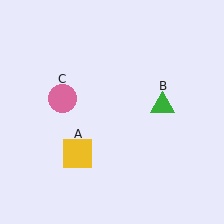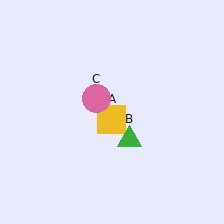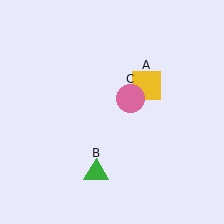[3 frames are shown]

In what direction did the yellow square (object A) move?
The yellow square (object A) moved up and to the right.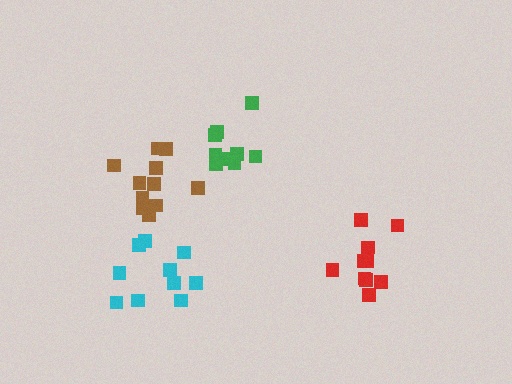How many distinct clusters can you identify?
There are 4 distinct clusters.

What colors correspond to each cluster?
The clusters are colored: cyan, brown, red, green.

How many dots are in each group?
Group 1: 10 dots, Group 2: 11 dots, Group 3: 11 dots, Group 4: 10 dots (42 total).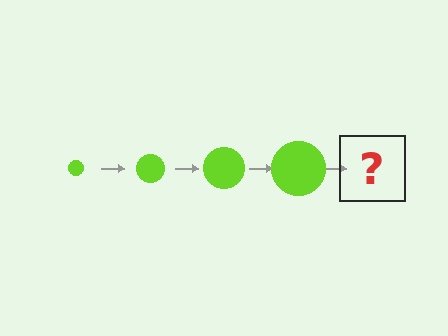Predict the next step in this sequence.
The next step is a lime circle, larger than the previous one.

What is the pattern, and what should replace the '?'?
The pattern is that the circle gets progressively larger each step. The '?' should be a lime circle, larger than the previous one.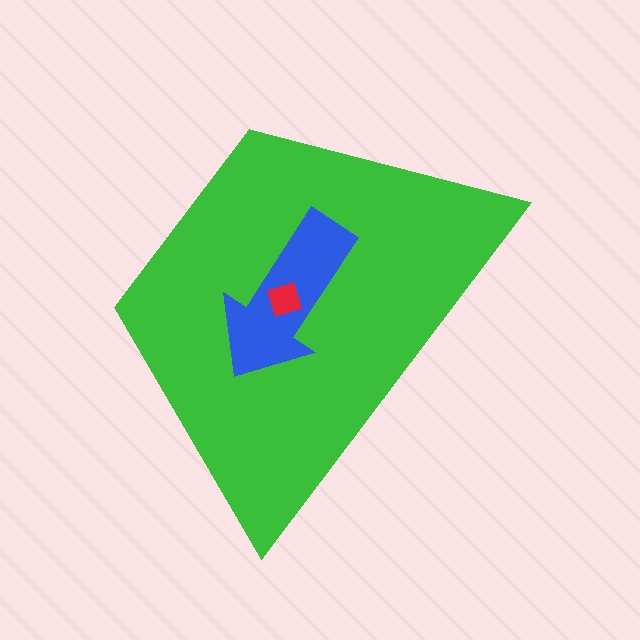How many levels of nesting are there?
3.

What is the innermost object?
The red square.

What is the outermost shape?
The green trapezoid.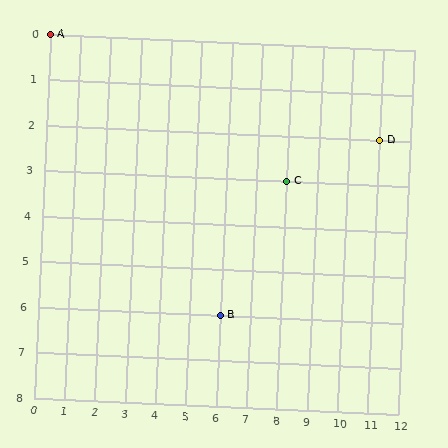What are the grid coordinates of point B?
Point B is at grid coordinates (6, 6).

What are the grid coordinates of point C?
Point C is at grid coordinates (8, 3).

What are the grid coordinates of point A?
Point A is at grid coordinates (0, 0).